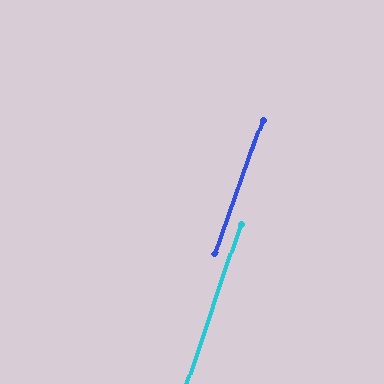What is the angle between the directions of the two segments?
Approximately 1 degree.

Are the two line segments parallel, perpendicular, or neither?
Parallel — their directions differ by only 0.9°.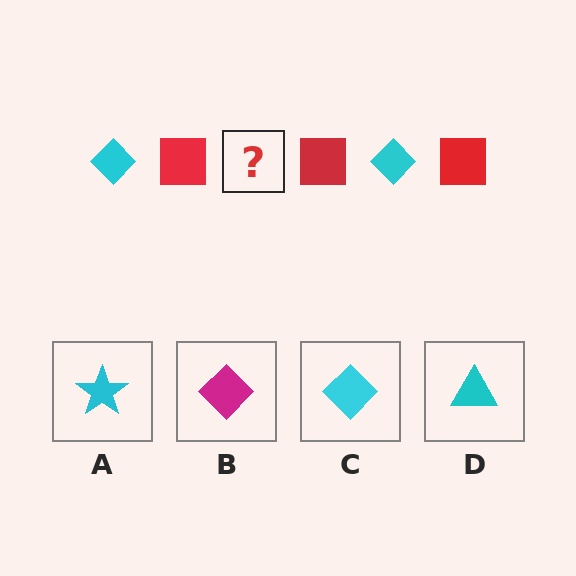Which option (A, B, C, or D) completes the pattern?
C.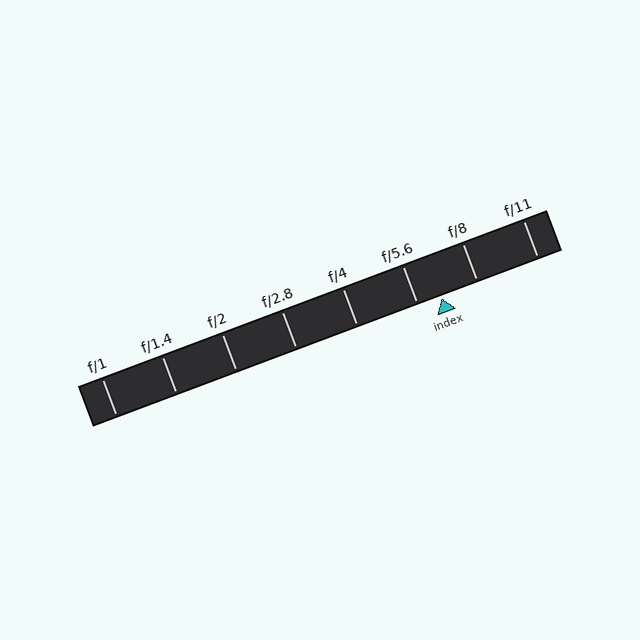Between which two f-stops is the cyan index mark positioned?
The index mark is between f/5.6 and f/8.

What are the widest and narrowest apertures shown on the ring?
The widest aperture shown is f/1 and the narrowest is f/11.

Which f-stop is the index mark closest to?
The index mark is closest to f/5.6.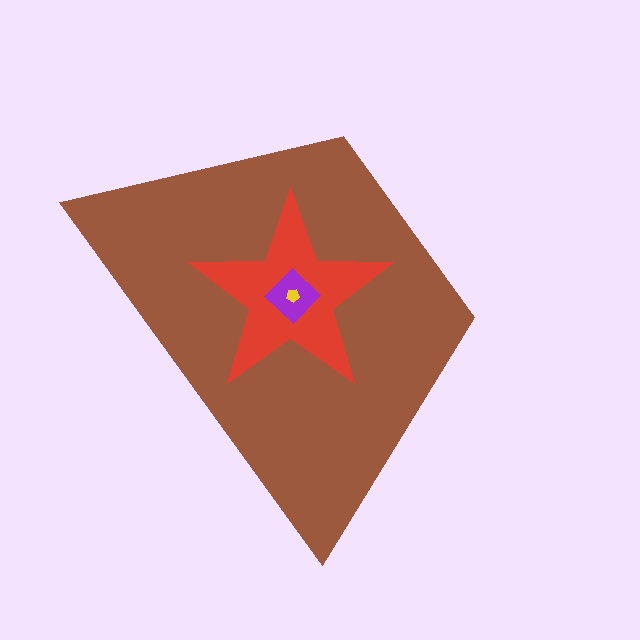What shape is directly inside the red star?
The purple diamond.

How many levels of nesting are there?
4.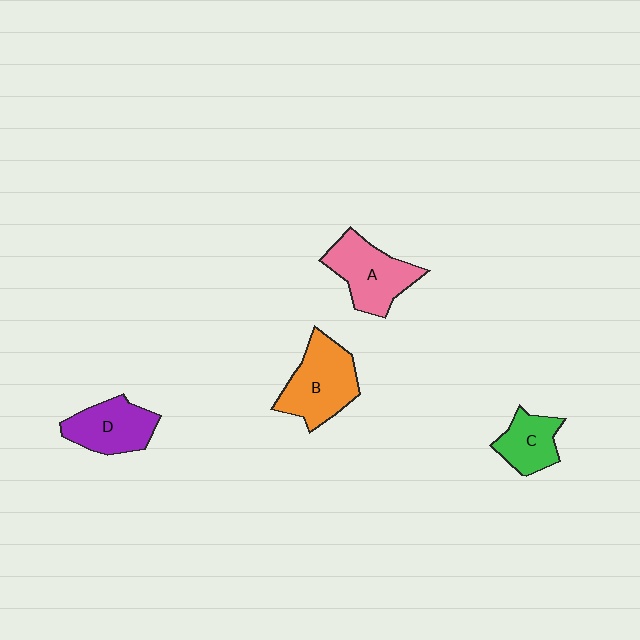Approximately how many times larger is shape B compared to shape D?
Approximately 1.3 times.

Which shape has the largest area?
Shape B (orange).